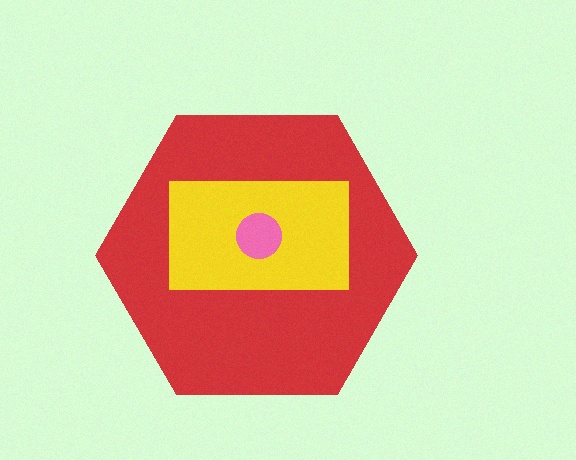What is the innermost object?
The pink circle.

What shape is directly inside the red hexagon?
The yellow rectangle.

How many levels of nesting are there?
3.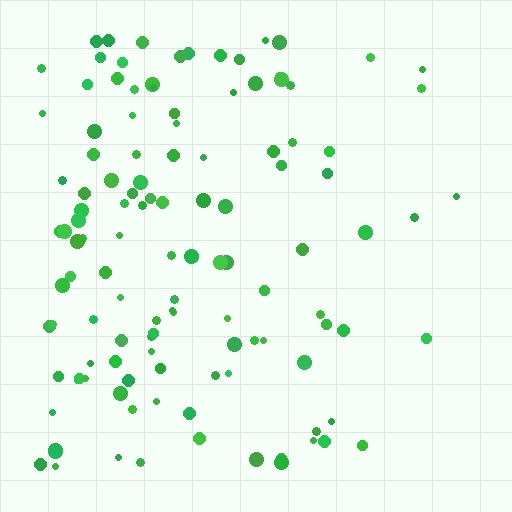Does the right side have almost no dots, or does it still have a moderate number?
Still a moderate number, just noticeably fewer than the left.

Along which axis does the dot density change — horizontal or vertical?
Horizontal.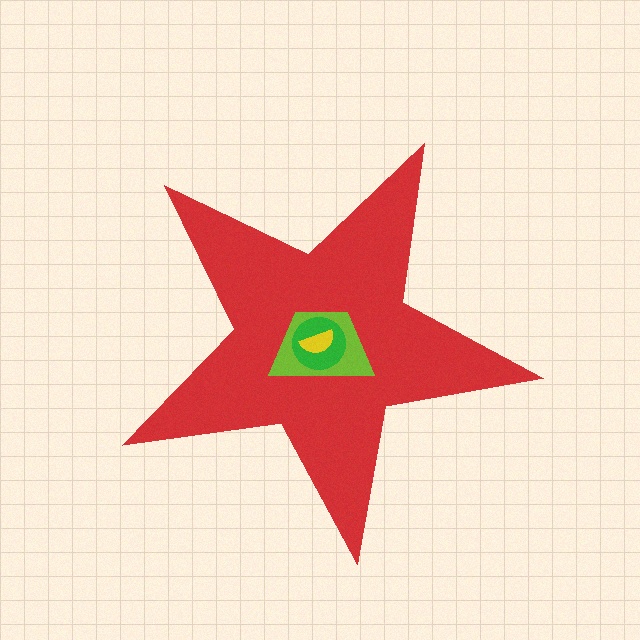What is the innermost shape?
The yellow semicircle.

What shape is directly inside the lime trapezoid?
The green circle.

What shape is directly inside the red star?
The lime trapezoid.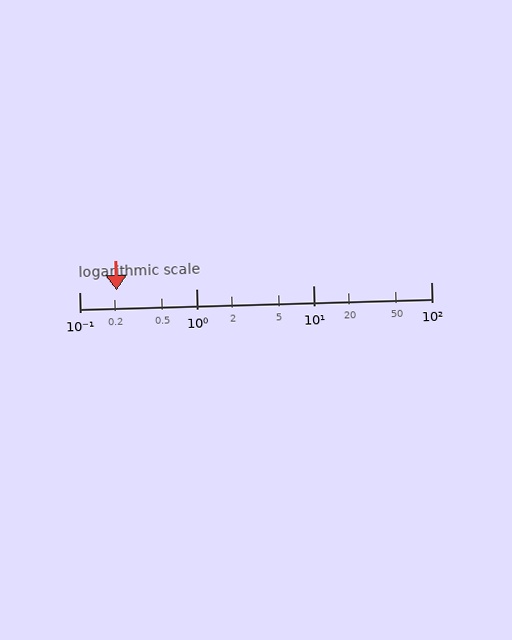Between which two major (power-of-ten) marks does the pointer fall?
The pointer is between 0.1 and 1.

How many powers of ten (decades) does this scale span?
The scale spans 3 decades, from 0.1 to 100.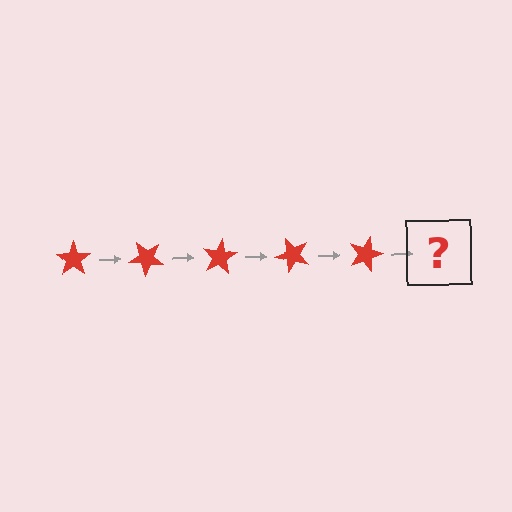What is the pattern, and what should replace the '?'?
The pattern is that the star rotates 40 degrees each step. The '?' should be a red star rotated 200 degrees.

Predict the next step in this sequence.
The next step is a red star rotated 200 degrees.